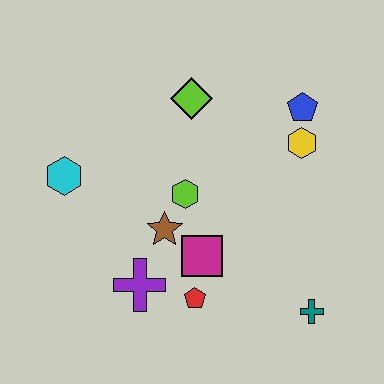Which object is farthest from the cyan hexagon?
The teal cross is farthest from the cyan hexagon.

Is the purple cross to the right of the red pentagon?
No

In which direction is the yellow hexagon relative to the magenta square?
The yellow hexagon is above the magenta square.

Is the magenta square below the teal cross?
No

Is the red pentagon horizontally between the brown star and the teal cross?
Yes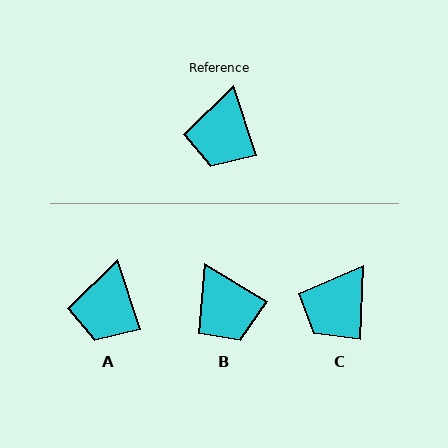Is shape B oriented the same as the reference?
No, it is off by about 41 degrees.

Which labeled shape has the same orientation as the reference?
A.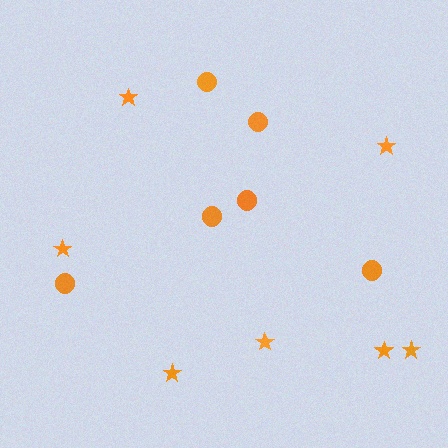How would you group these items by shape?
There are 2 groups: one group of stars (7) and one group of circles (6).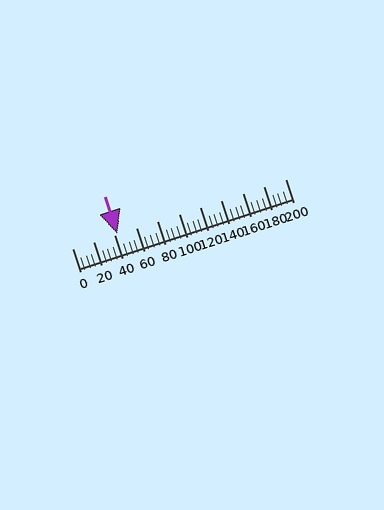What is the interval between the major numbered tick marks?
The major tick marks are spaced 20 units apart.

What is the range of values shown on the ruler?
The ruler shows values from 0 to 200.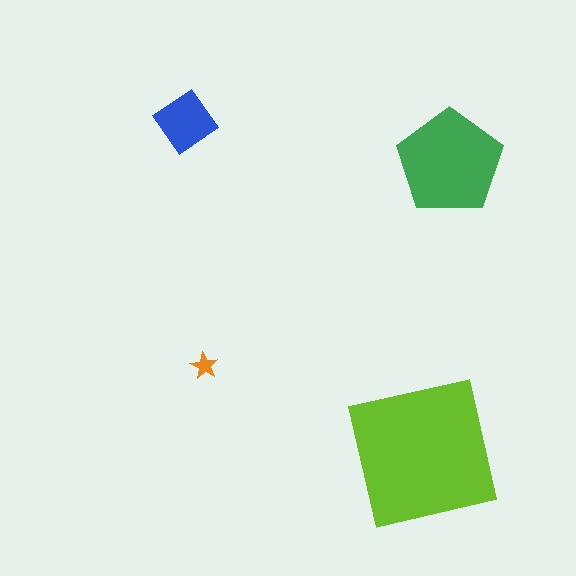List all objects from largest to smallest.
The lime square, the green pentagon, the blue diamond, the orange star.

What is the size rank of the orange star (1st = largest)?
4th.